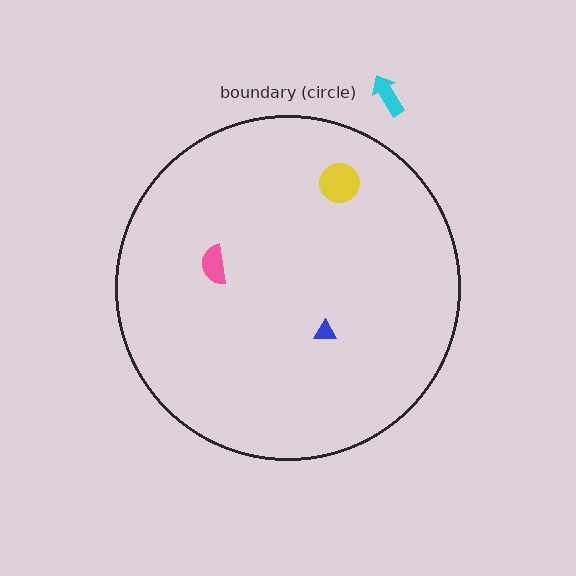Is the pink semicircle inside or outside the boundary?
Inside.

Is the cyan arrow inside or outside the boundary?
Outside.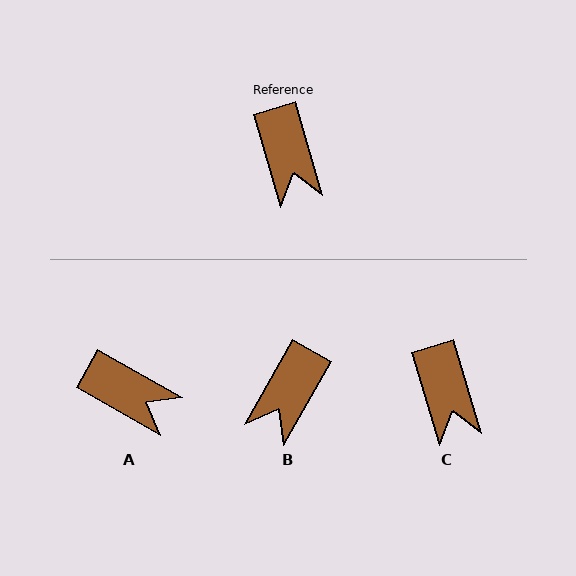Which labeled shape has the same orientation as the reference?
C.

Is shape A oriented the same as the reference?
No, it is off by about 44 degrees.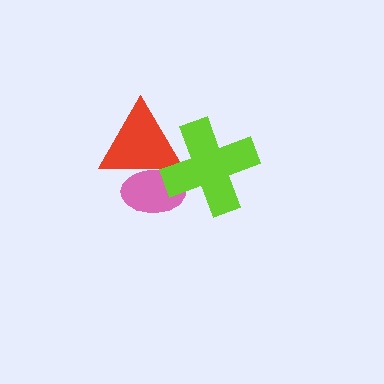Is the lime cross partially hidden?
No, no other shape covers it.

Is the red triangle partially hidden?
Yes, it is partially covered by another shape.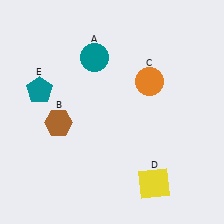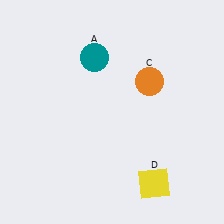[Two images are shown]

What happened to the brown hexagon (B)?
The brown hexagon (B) was removed in Image 2. It was in the bottom-left area of Image 1.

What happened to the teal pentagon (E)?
The teal pentagon (E) was removed in Image 2. It was in the top-left area of Image 1.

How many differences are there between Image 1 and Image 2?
There are 2 differences between the two images.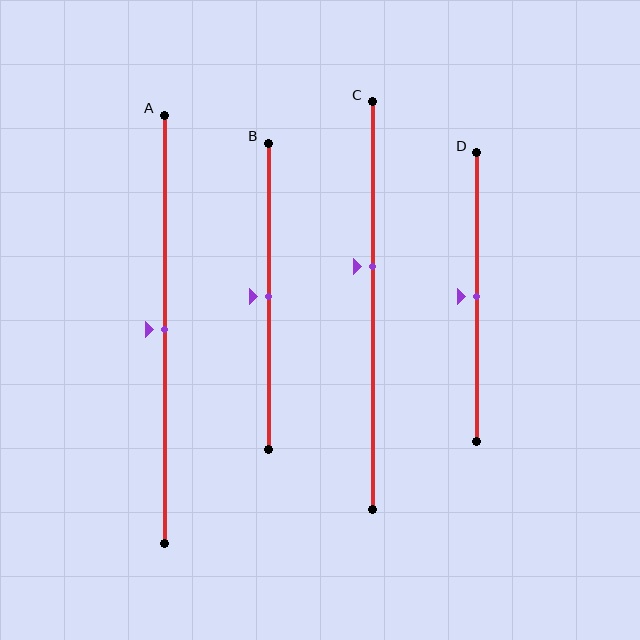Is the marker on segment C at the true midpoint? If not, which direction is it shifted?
No, the marker on segment C is shifted upward by about 9% of the segment length.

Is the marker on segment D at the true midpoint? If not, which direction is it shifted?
Yes, the marker on segment D is at the true midpoint.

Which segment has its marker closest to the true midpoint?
Segment A has its marker closest to the true midpoint.